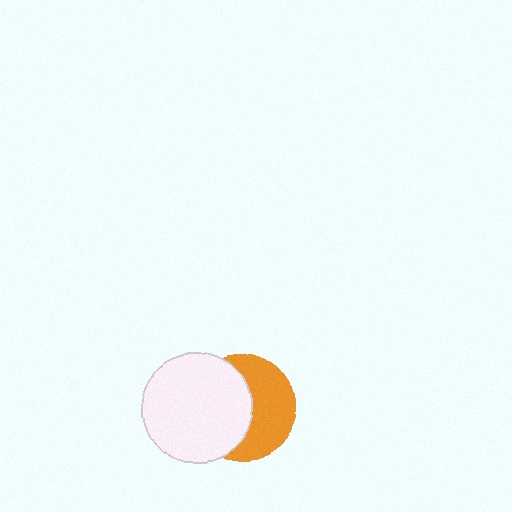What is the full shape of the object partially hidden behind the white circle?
The partially hidden object is an orange circle.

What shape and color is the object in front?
The object in front is a white circle.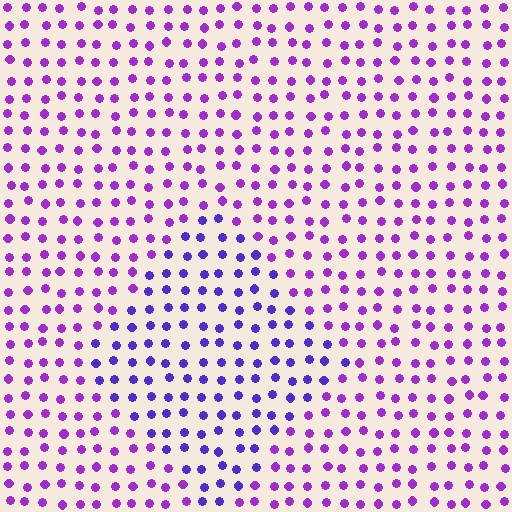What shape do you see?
I see a diamond.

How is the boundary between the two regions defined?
The boundary is defined purely by a slight shift in hue (about 31 degrees). Spacing, size, and orientation are identical on both sides.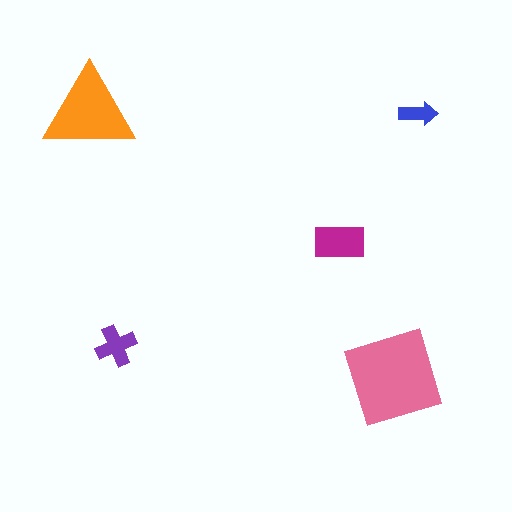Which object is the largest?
The pink diamond.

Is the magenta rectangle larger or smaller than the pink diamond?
Smaller.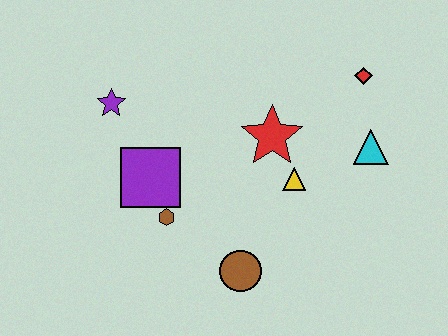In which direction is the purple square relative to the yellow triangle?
The purple square is to the left of the yellow triangle.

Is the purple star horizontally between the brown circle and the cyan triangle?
No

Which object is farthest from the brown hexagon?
The red diamond is farthest from the brown hexagon.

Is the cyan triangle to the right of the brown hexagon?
Yes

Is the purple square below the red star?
Yes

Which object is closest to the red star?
The yellow triangle is closest to the red star.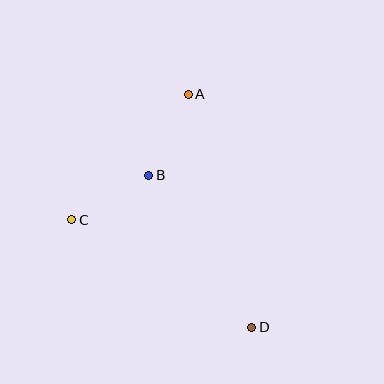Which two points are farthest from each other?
Points A and D are farthest from each other.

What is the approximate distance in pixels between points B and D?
The distance between B and D is approximately 184 pixels.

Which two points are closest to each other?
Points B and C are closest to each other.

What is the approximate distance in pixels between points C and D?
The distance between C and D is approximately 210 pixels.